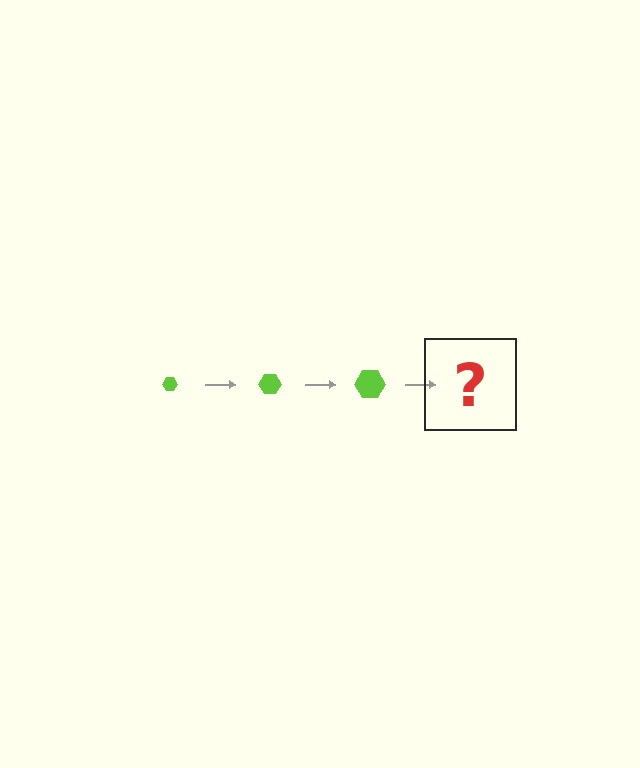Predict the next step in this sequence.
The next step is a lime hexagon, larger than the previous one.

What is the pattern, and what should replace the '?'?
The pattern is that the hexagon gets progressively larger each step. The '?' should be a lime hexagon, larger than the previous one.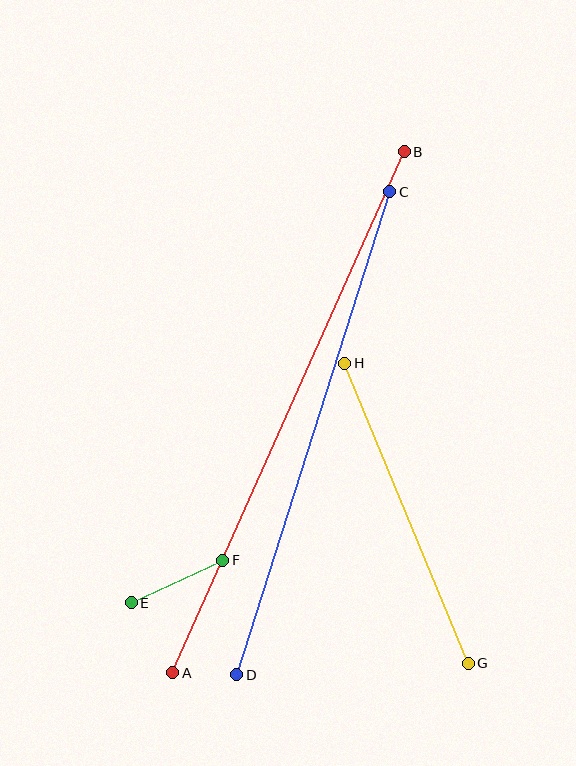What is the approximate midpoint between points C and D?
The midpoint is at approximately (313, 433) pixels.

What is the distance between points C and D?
The distance is approximately 506 pixels.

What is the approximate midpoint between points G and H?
The midpoint is at approximately (407, 513) pixels.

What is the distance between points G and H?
The distance is approximately 325 pixels.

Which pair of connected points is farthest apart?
Points A and B are farthest apart.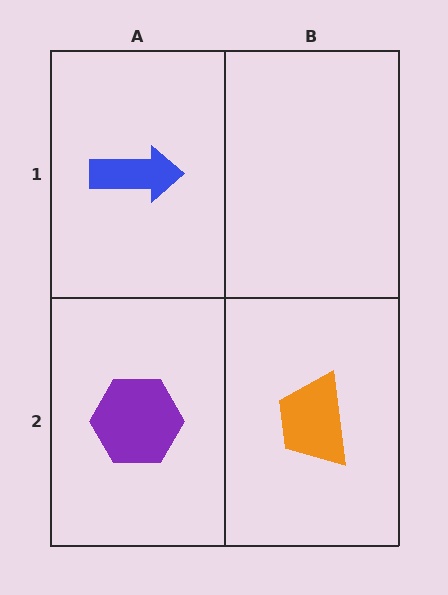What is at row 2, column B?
An orange trapezoid.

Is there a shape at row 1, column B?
No, that cell is empty.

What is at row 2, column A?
A purple hexagon.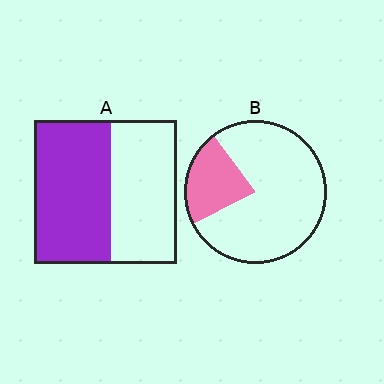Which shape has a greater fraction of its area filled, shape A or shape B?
Shape A.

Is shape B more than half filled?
No.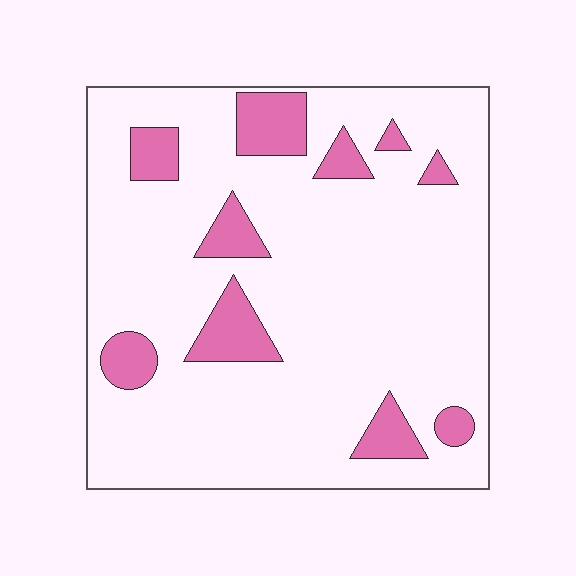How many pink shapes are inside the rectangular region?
10.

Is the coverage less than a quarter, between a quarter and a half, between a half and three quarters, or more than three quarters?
Less than a quarter.